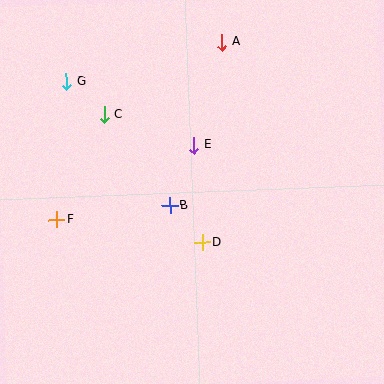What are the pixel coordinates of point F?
Point F is at (57, 220).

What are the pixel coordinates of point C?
Point C is at (104, 115).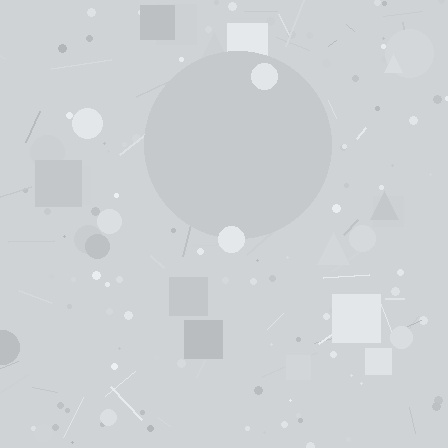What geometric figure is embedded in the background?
A circle is embedded in the background.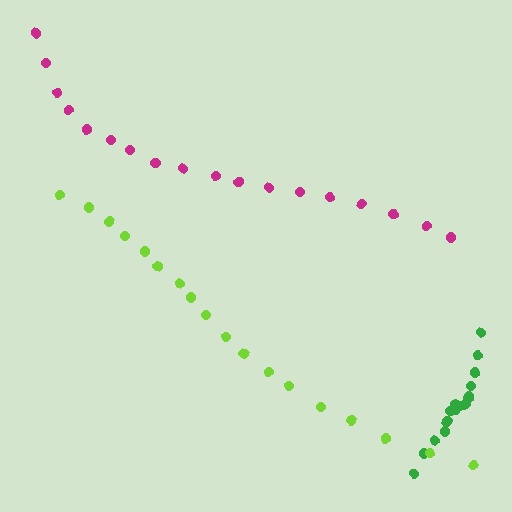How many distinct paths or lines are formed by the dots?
There are 3 distinct paths.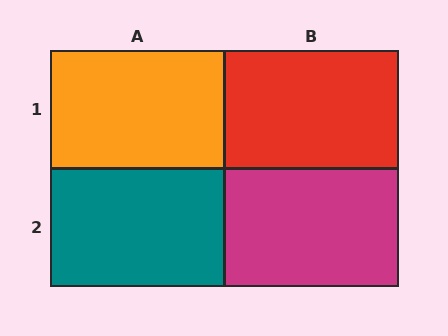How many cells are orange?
1 cell is orange.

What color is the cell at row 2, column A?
Teal.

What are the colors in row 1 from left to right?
Orange, red.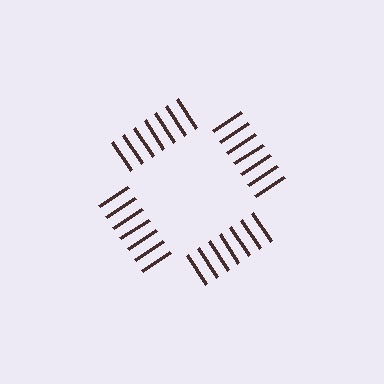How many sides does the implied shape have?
4 sides — the line-ends trace a square.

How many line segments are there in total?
28 — 7 along each of the 4 edges.